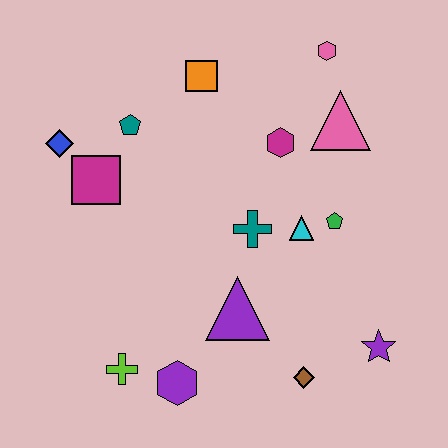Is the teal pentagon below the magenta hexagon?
No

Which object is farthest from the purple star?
The blue diamond is farthest from the purple star.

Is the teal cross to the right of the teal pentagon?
Yes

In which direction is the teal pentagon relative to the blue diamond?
The teal pentagon is to the right of the blue diamond.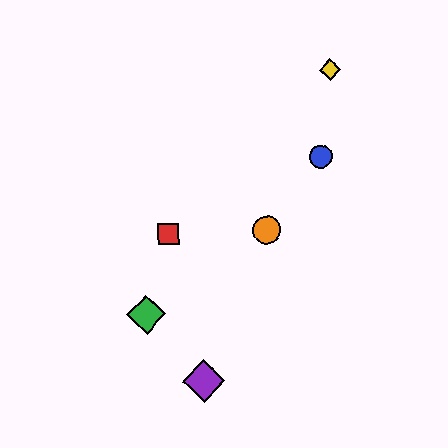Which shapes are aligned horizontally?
The red square, the orange circle are aligned horizontally.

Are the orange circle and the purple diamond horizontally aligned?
No, the orange circle is at y≈230 and the purple diamond is at y≈381.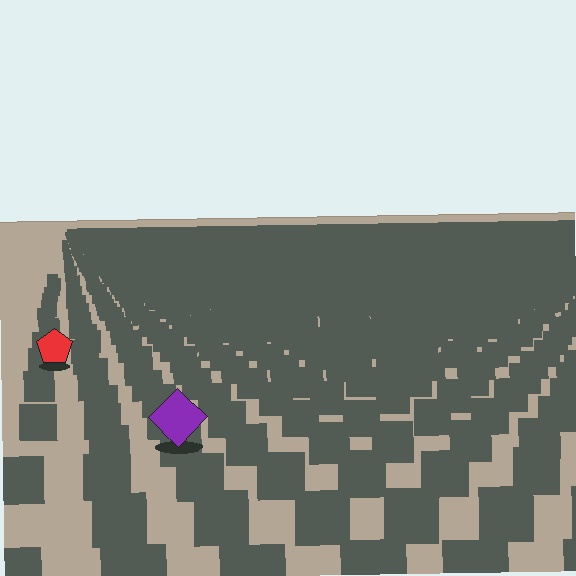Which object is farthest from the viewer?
The red pentagon is farthest from the viewer. It appears smaller and the ground texture around it is denser.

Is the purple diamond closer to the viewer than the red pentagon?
Yes. The purple diamond is closer — you can tell from the texture gradient: the ground texture is coarser near it.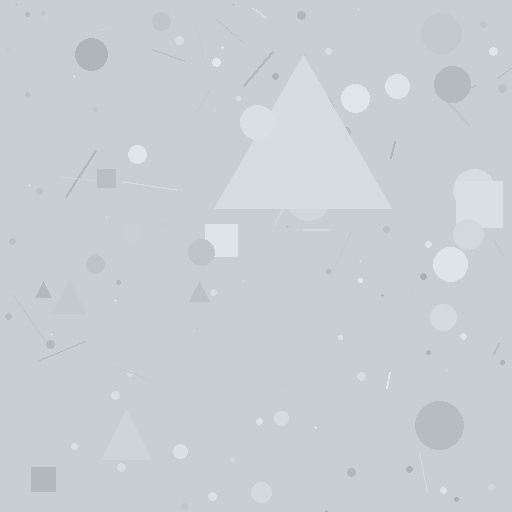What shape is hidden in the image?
A triangle is hidden in the image.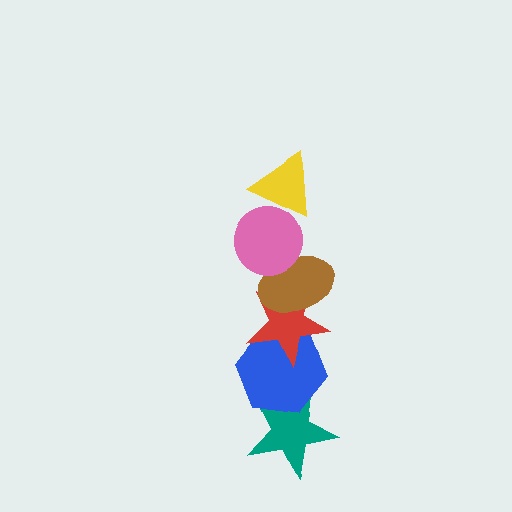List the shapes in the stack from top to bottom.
From top to bottom: the yellow triangle, the pink circle, the brown ellipse, the red star, the blue hexagon, the teal star.